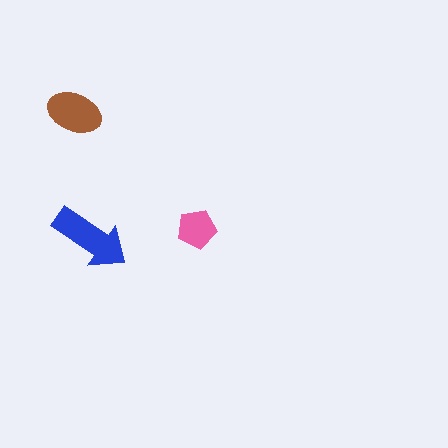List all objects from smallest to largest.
The pink pentagon, the brown ellipse, the blue arrow.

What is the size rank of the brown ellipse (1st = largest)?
2nd.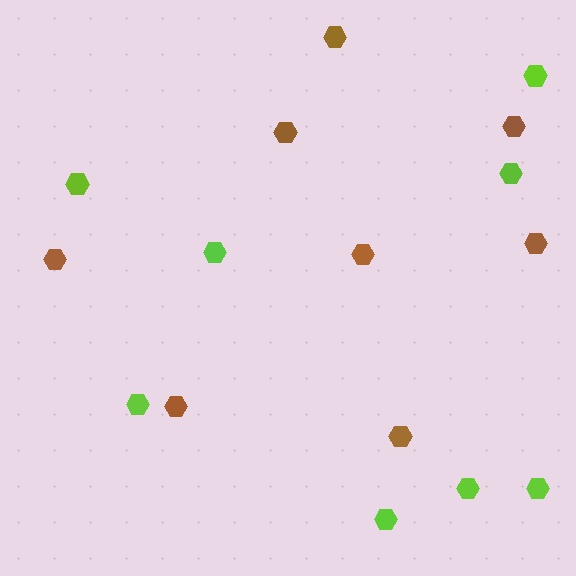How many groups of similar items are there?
There are 2 groups: one group of brown hexagons (8) and one group of lime hexagons (8).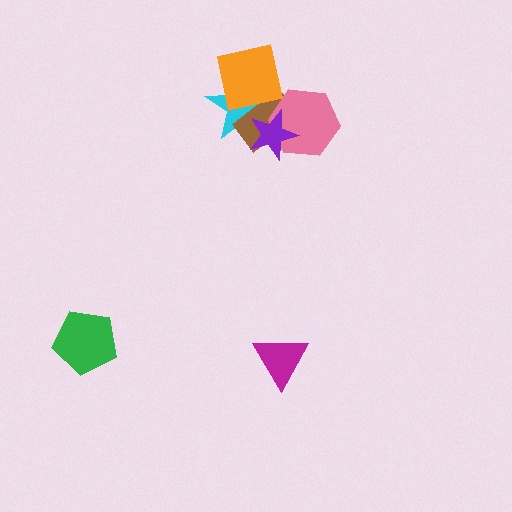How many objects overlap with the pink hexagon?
3 objects overlap with the pink hexagon.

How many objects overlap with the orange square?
2 objects overlap with the orange square.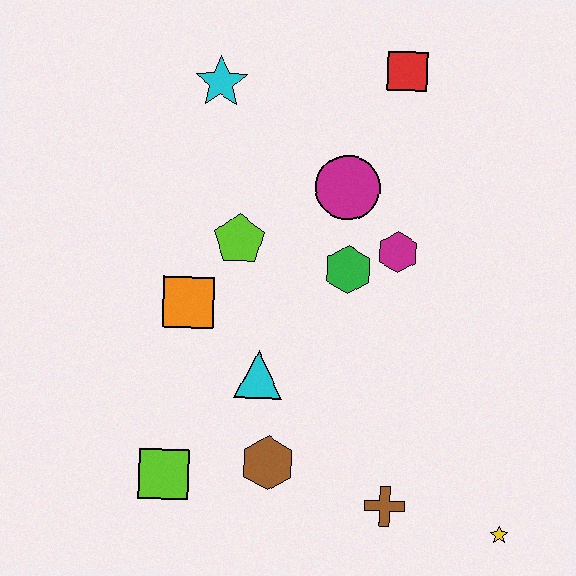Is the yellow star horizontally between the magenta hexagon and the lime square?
No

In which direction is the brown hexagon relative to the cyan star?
The brown hexagon is below the cyan star.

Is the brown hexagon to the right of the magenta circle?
No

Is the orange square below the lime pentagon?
Yes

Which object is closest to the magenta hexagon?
The green hexagon is closest to the magenta hexagon.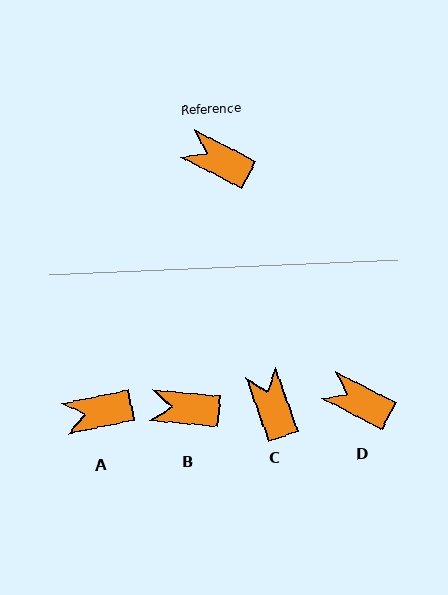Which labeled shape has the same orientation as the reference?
D.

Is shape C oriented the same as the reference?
No, it is off by about 43 degrees.